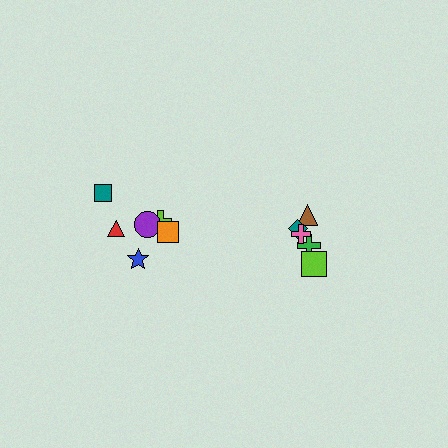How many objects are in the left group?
There are 7 objects.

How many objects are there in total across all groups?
There are 12 objects.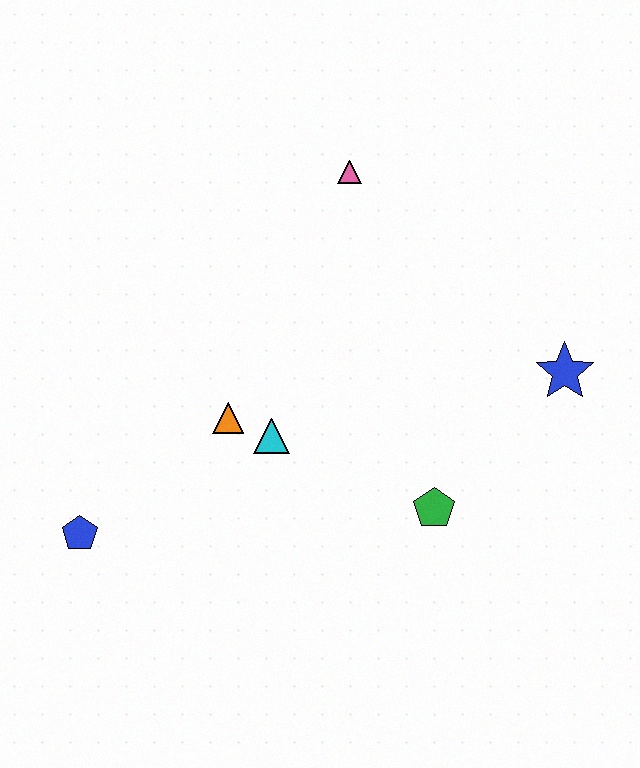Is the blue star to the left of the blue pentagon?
No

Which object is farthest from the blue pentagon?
The blue star is farthest from the blue pentagon.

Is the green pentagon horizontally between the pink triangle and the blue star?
Yes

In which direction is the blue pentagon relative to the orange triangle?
The blue pentagon is to the left of the orange triangle.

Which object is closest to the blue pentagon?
The orange triangle is closest to the blue pentagon.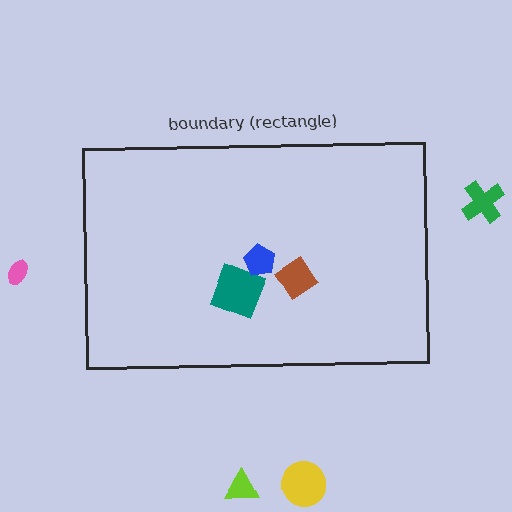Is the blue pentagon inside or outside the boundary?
Inside.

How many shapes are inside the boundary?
3 inside, 4 outside.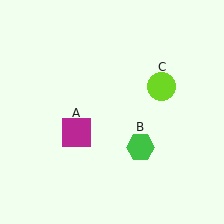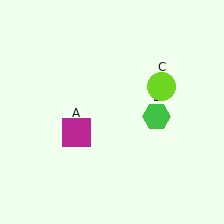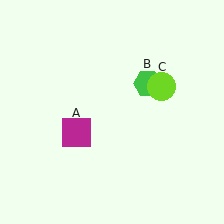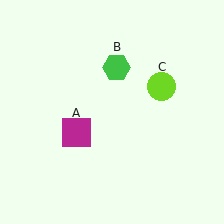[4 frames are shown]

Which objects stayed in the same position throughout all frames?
Magenta square (object A) and lime circle (object C) remained stationary.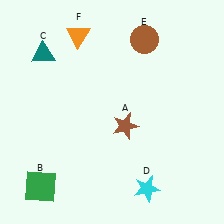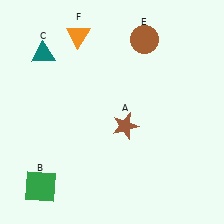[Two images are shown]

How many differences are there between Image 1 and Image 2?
There is 1 difference between the two images.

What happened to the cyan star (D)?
The cyan star (D) was removed in Image 2. It was in the bottom-right area of Image 1.